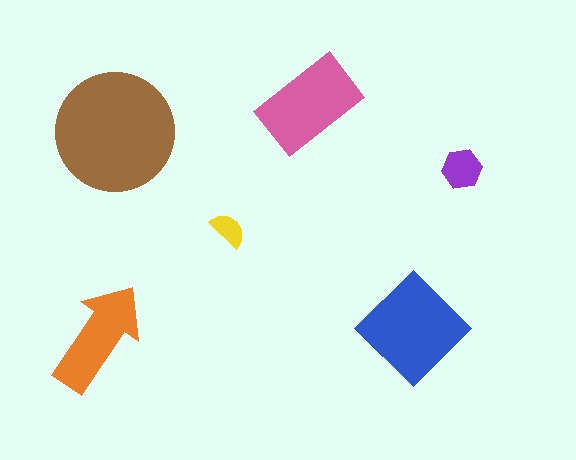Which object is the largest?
The brown circle.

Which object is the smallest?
The yellow semicircle.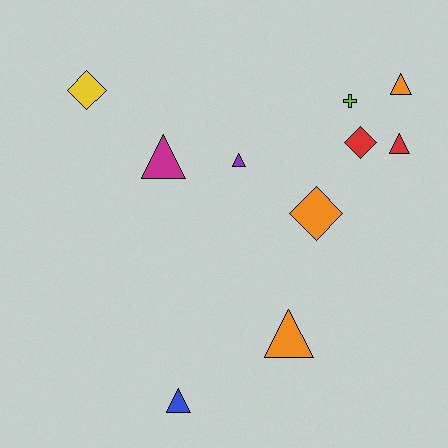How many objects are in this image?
There are 10 objects.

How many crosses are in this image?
There is 1 cross.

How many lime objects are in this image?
There is 1 lime object.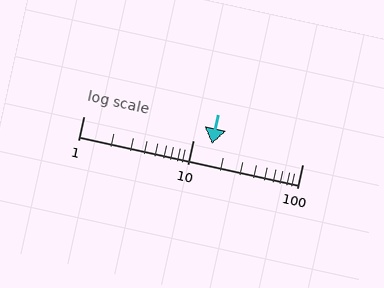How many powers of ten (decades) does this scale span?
The scale spans 2 decades, from 1 to 100.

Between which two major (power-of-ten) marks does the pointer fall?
The pointer is between 10 and 100.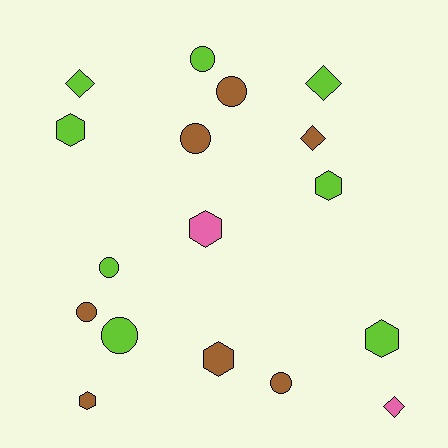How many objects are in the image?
There are 17 objects.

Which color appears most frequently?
Lime, with 8 objects.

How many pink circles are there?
There are no pink circles.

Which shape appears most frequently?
Circle, with 7 objects.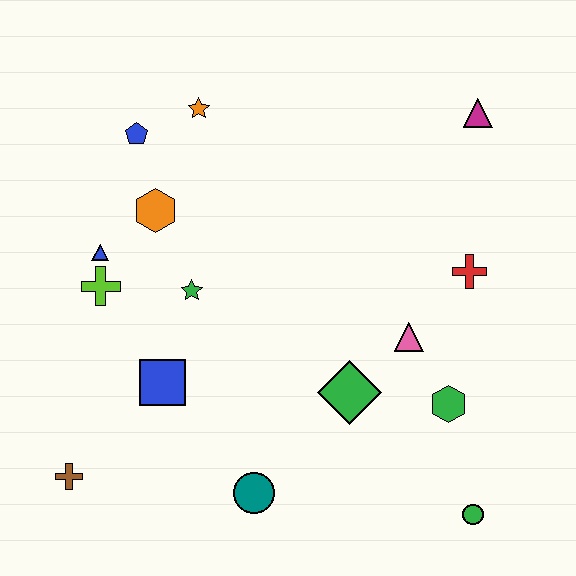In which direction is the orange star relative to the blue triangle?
The orange star is above the blue triangle.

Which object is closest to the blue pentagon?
The orange star is closest to the blue pentagon.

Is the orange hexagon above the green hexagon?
Yes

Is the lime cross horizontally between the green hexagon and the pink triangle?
No